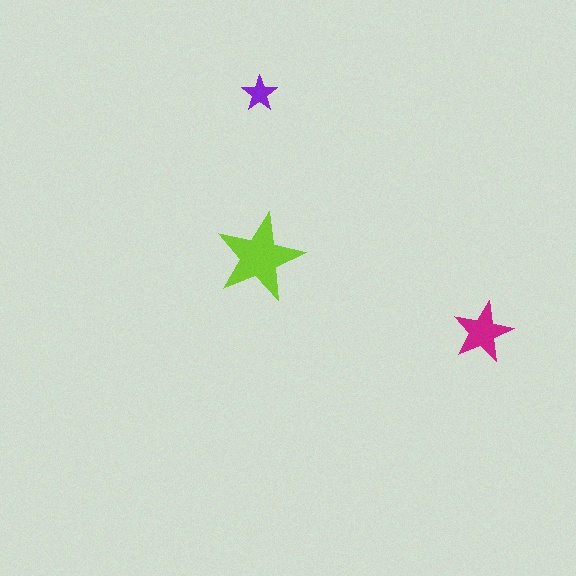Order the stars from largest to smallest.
the lime one, the magenta one, the purple one.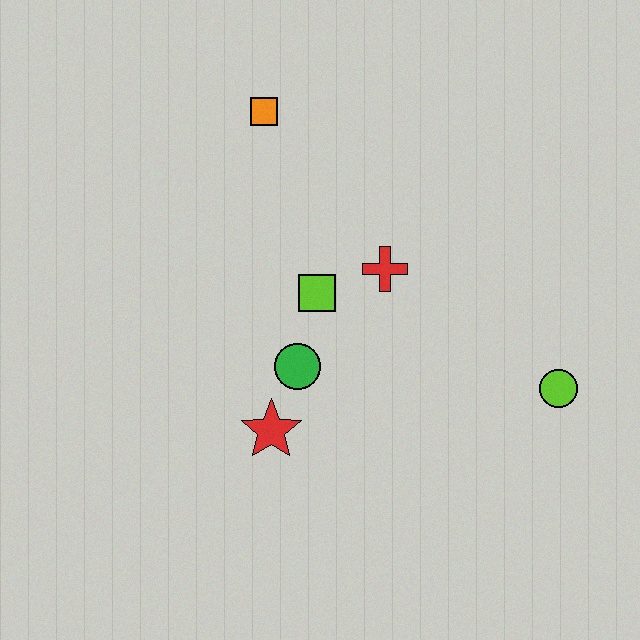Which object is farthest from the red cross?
The lime circle is farthest from the red cross.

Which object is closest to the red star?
The green circle is closest to the red star.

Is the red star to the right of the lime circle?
No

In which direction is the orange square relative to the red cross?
The orange square is above the red cross.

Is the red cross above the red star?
Yes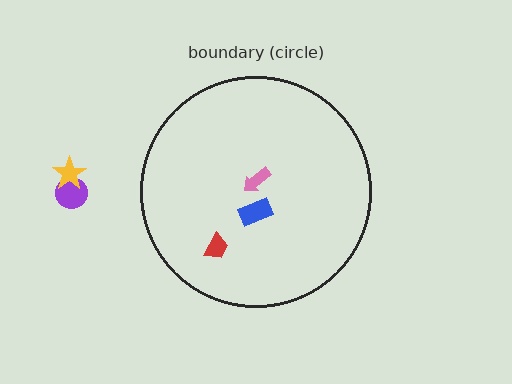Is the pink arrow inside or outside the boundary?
Inside.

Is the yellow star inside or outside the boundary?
Outside.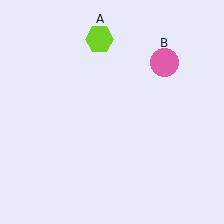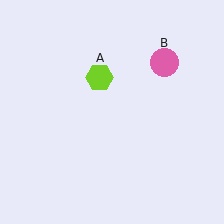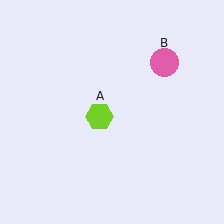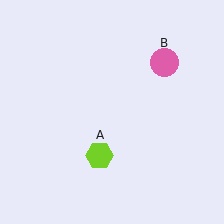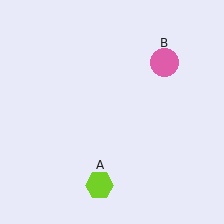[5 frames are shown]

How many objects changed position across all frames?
1 object changed position: lime hexagon (object A).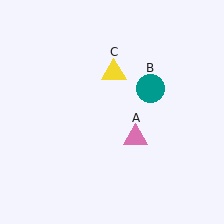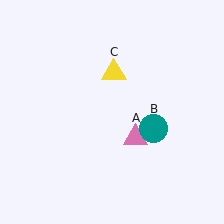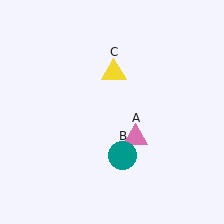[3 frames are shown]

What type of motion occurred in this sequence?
The teal circle (object B) rotated clockwise around the center of the scene.